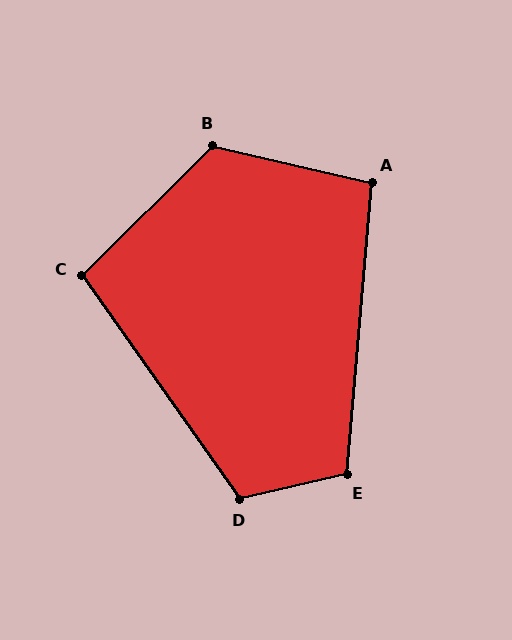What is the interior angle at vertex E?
Approximately 108 degrees (obtuse).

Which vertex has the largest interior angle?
B, at approximately 122 degrees.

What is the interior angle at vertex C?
Approximately 100 degrees (obtuse).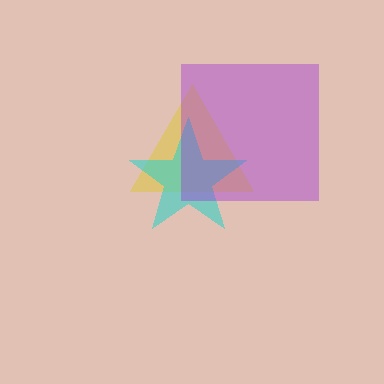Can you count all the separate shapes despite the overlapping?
Yes, there are 3 separate shapes.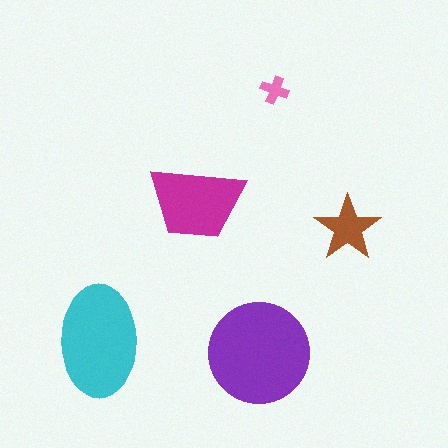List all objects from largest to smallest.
The purple circle, the cyan ellipse, the magenta trapezoid, the brown star, the pink cross.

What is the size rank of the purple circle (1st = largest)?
1st.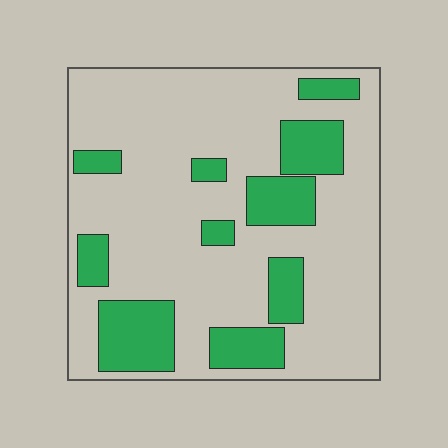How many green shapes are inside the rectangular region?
10.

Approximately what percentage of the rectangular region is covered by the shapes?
Approximately 25%.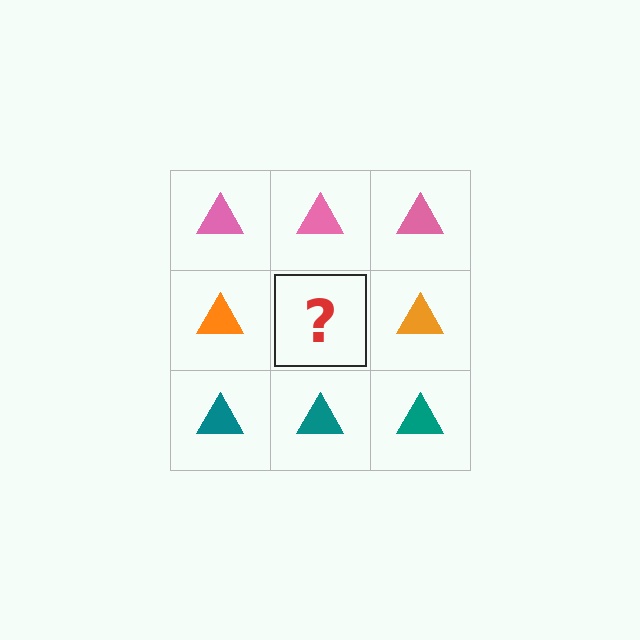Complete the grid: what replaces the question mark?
The question mark should be replaced with an orange triangle.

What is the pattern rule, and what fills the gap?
The rule is that each row has a consistent color. The gap should be filled with an orange triangle.